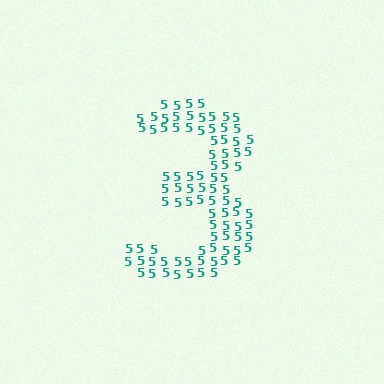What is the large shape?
The large shape is the digit 3.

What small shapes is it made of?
It is made of small digit 5's.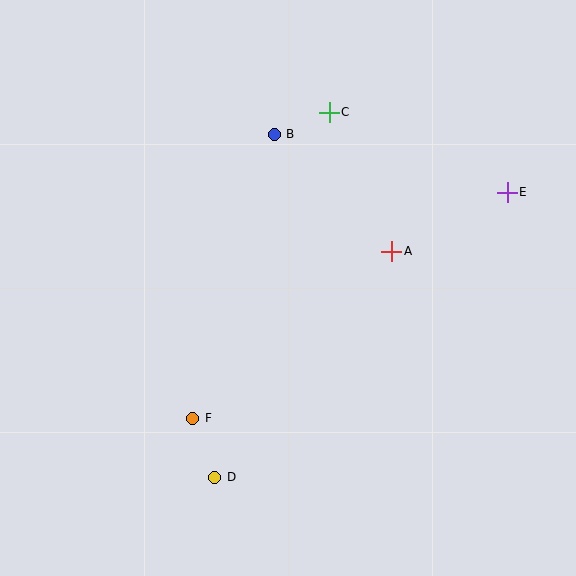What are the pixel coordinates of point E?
Point E is at (507, 192).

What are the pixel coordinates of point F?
Point F is at (193, 419).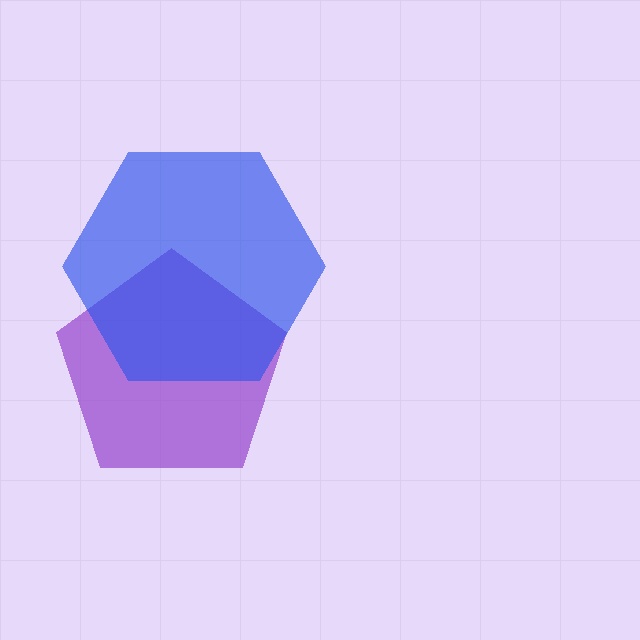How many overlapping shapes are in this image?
There are 2 overlapping shapes in the image.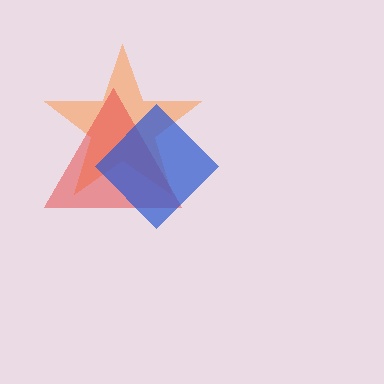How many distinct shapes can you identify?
There are 3 distinct shapes: an orange star, a red triangle, a blue diamond.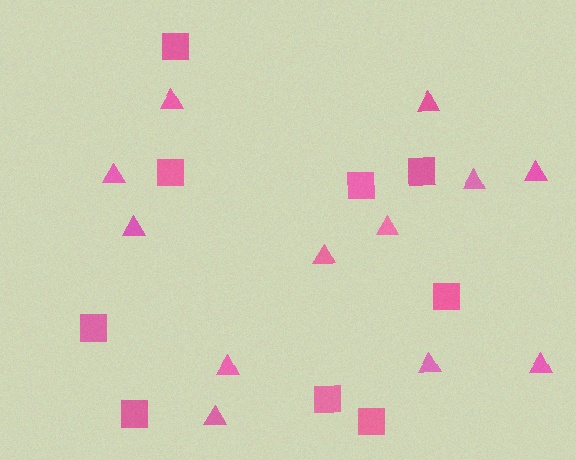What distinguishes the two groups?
There are 2 groups: one group of squares (9) and one group of triangles (12).